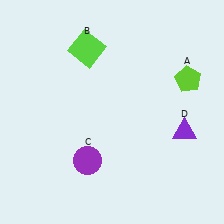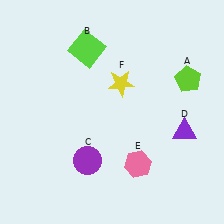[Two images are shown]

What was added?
A pink hexagon (E), a yellow star (F) were added in Image 2.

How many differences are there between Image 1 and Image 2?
There are 2 differences between the two images.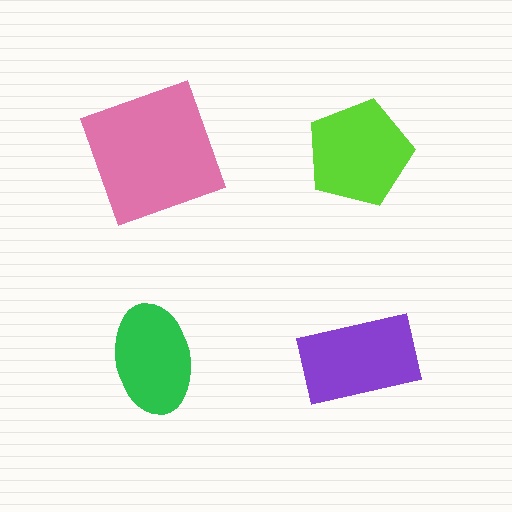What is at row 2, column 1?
A green ellipse.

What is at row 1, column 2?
A lime pentagon.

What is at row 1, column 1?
A pink square.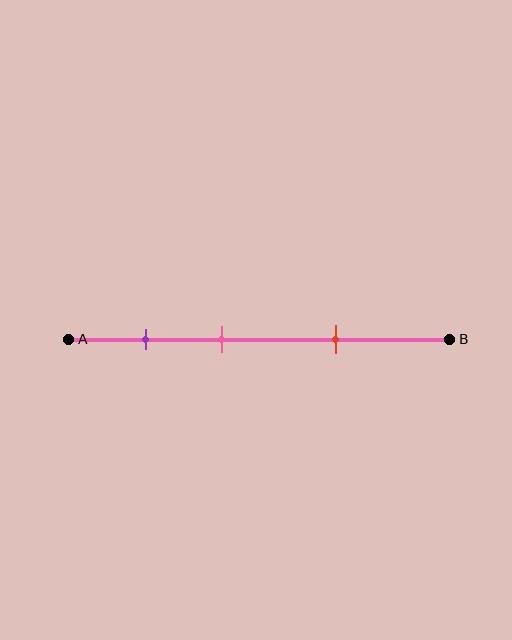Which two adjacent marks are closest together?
The purple and pink marks are the closest adjacent pair.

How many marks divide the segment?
There are 3 marks dividing the segment.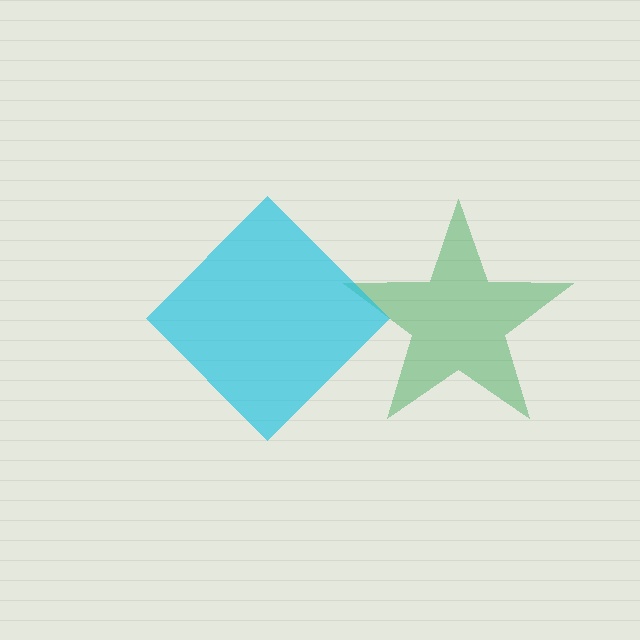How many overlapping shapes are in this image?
There are 2 overlapping shapes in the image.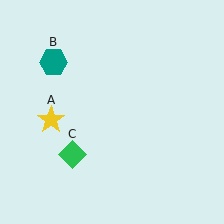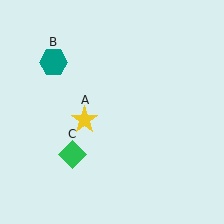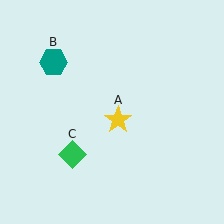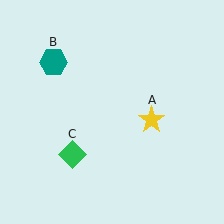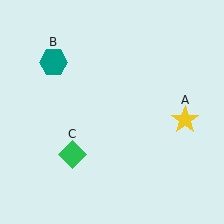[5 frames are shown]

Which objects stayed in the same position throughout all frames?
Teal hexagon (object B) and green diamond (object C) remained stationary.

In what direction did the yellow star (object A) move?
The yellow star (object A) moved right.